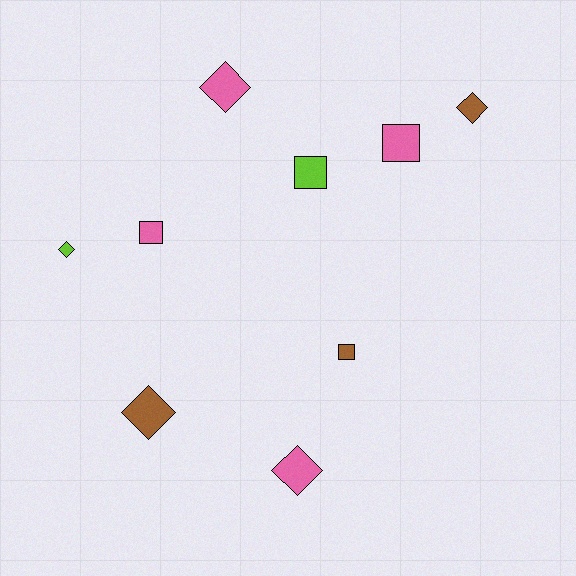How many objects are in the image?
There are 9 objects.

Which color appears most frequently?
Pink, with 4 objects.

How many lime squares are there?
There is 1 lime square.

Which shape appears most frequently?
Diamond, with 5 objects.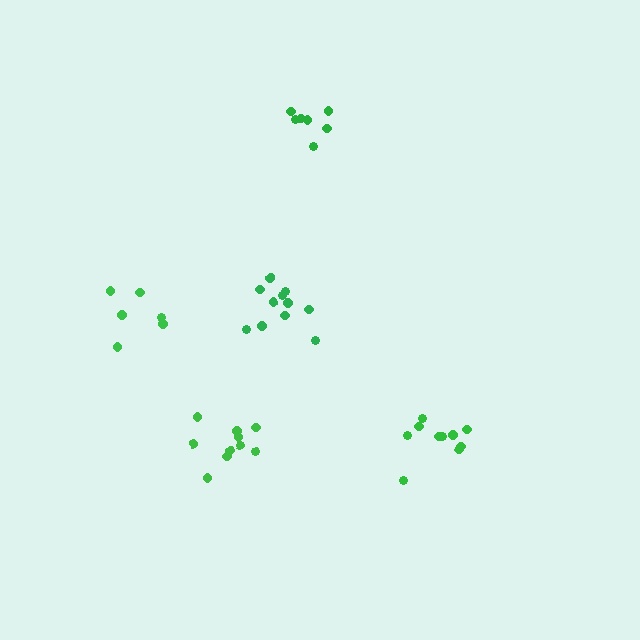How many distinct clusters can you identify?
There are 5 distinct clusters.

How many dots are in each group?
Group 1: 6 dots, Group 2: 11 dots, Group 3: 10 dots, Group 4: 10 dots, Group 5: 7 dots (44 total).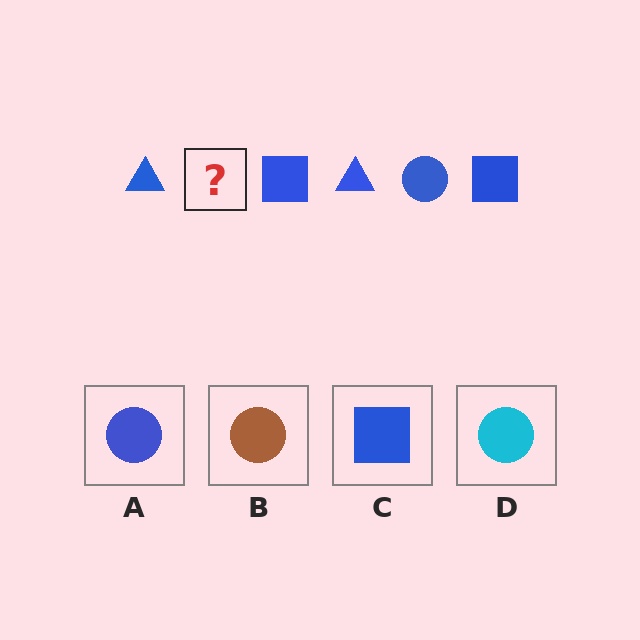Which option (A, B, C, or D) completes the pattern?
A.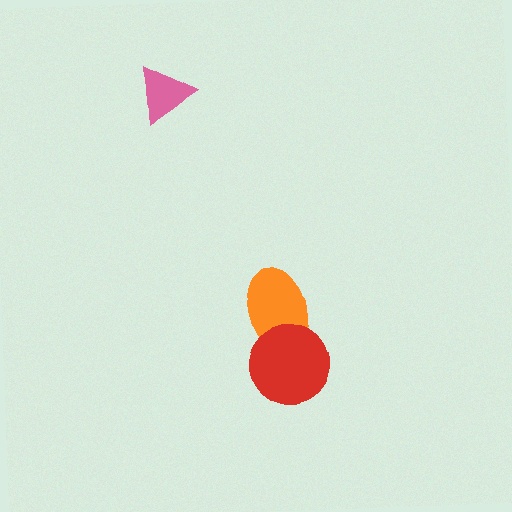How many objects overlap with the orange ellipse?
1 object overlaps with the orange ellipse.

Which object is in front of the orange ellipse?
The red circle is in front of the orange ellipse.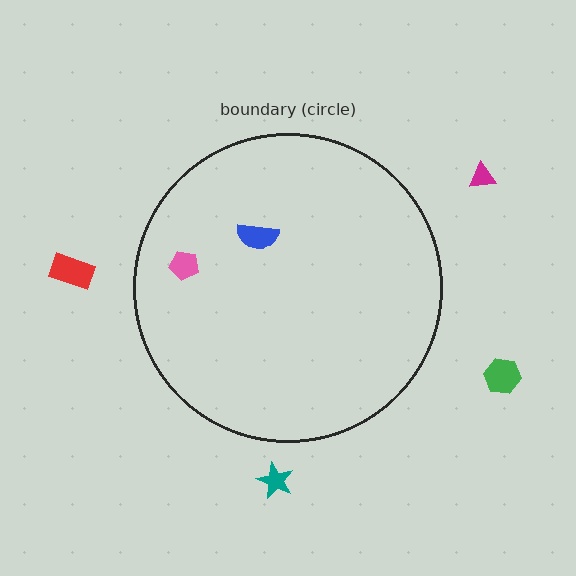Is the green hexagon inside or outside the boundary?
Outside.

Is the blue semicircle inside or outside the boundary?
Inside.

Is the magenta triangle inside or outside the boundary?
Outside.